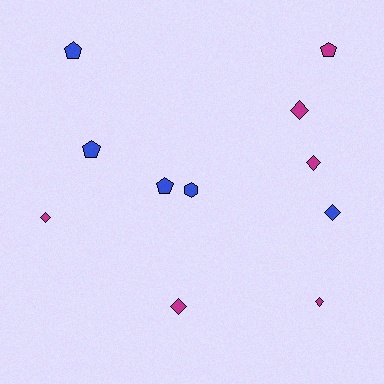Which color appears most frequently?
Magenta, with 6 objects.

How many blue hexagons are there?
There is 1 blue hexagon.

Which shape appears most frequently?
Diamond, with 6 objects.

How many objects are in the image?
There are 11 objects.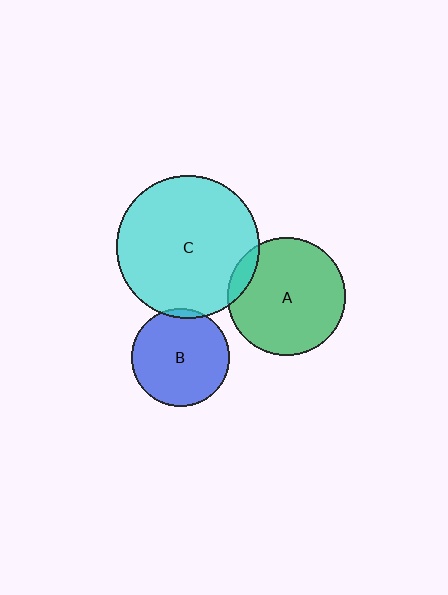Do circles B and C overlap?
Yes.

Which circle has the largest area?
Circle C (cyan).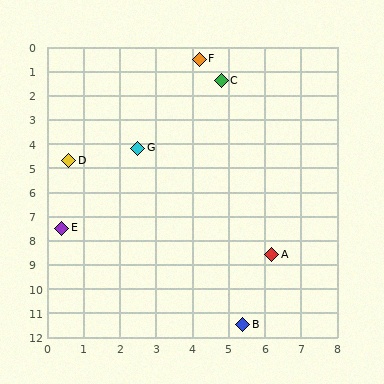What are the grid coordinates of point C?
Point C is at approximately (4.8, 1.4).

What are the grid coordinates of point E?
Point E is at approximately (0.4, 7.5).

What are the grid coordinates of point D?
Point D is at approximately (0.6, 4.7).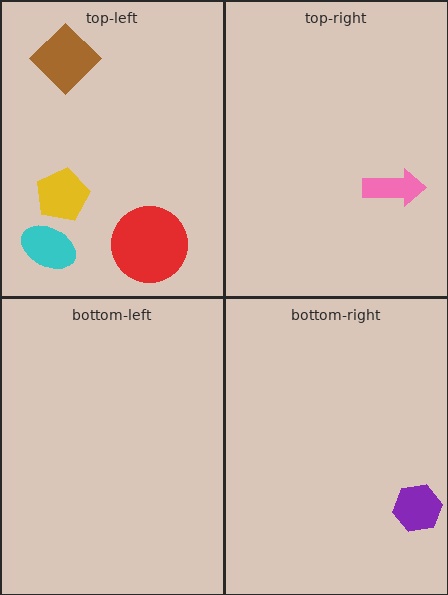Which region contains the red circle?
The top-left region.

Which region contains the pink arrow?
The top-right region.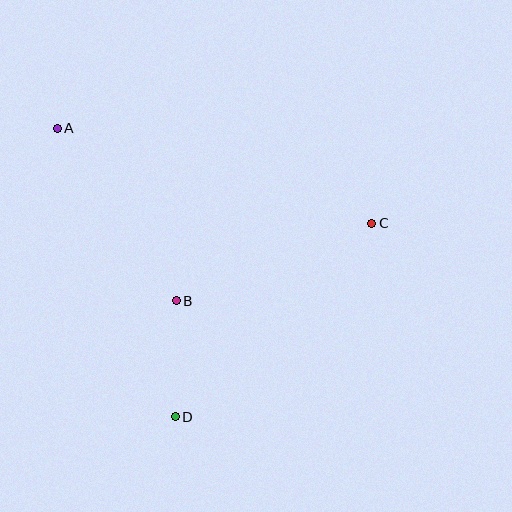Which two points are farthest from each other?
Points A and C are farthest from each other.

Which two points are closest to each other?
Points B and D are closest to each other.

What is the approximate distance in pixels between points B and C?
The distance between B and C is approximately 210 pixels.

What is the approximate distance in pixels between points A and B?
The distance between A and B is approximately 209 pixels.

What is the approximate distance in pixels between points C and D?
The distance between C and D is approximately 276 pixels.